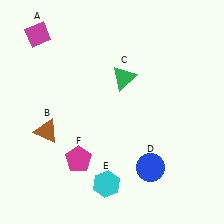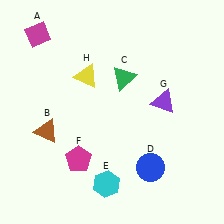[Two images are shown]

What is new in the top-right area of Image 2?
A purple triangle (G) was added in the top-right area of Image 2.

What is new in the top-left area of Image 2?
A yellow triangle (H) was added in the top-left area of Image 2.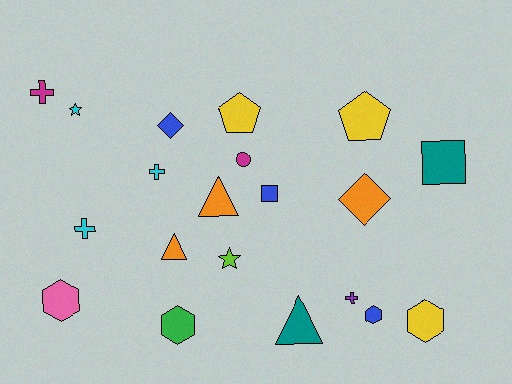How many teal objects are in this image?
There are 2 teal objects.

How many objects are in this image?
There are 20 objects.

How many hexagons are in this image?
There are 4 hexagons.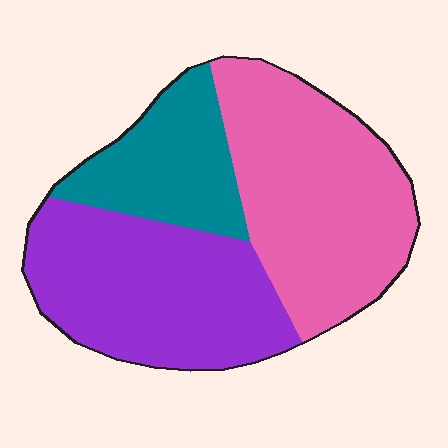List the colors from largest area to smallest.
From largest to smallest: pink, purple, teal.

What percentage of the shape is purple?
Purple covers 38% of the shape.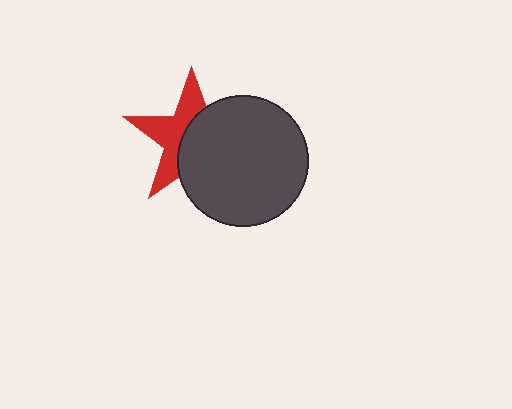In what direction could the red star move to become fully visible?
The red star could move left. That would shift it out from behind the dark gray circle entirely.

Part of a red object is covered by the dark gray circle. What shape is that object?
It is a star.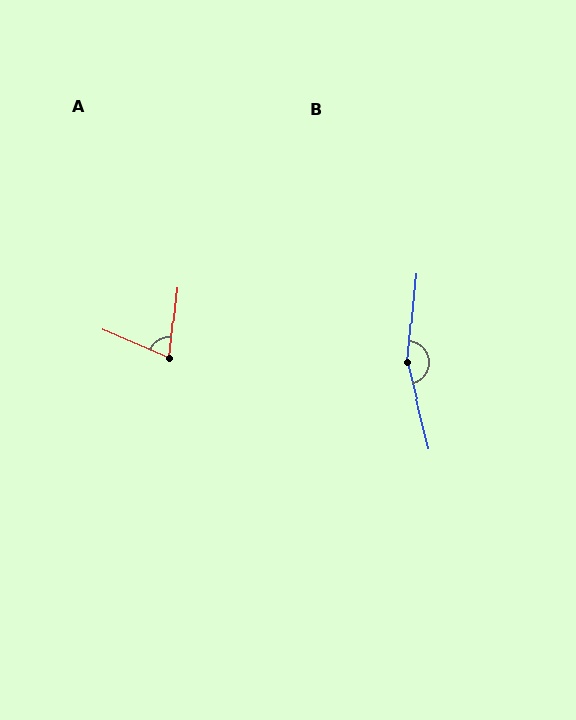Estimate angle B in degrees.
Approximately 160 degrees.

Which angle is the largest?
B, at approximately 160 degrees.